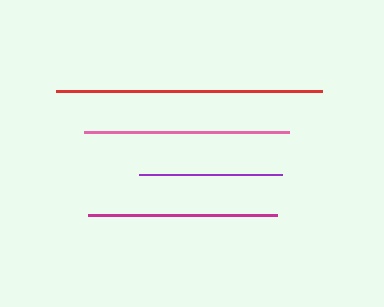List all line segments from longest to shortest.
From longest to shortest: red, pink, magenta, purple.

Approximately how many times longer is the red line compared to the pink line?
The red line is approximately 1.3 times the length of the pink line.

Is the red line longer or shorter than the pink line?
The red line is longer than the pink line.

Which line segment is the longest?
The red line is the longest at approximately 266 pixels.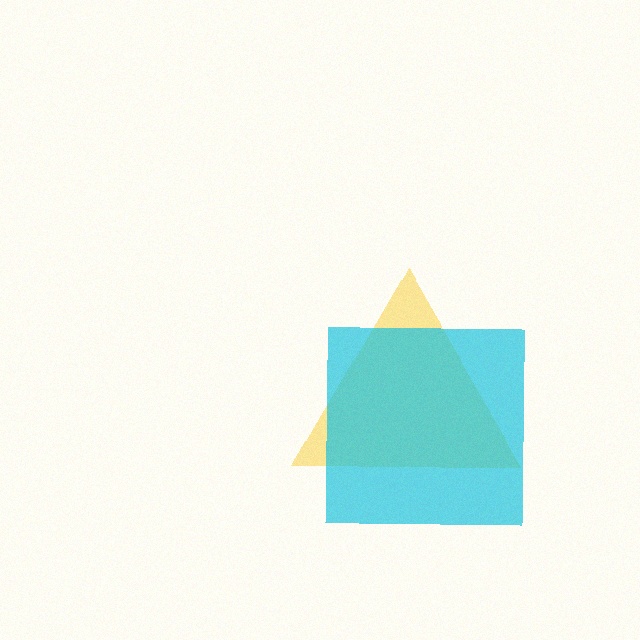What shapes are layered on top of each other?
The layered shapes are: a yellow triangle, a cyan square.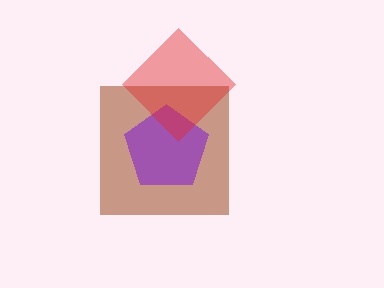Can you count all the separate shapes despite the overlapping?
Yes, there are 3 separate shapes.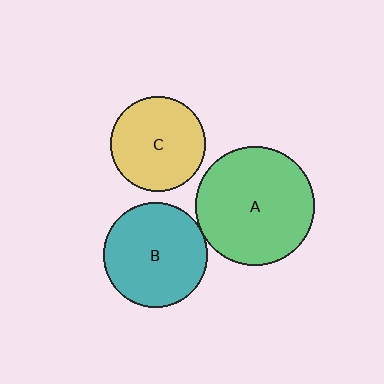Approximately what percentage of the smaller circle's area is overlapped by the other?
Approximately 5%.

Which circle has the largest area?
Circle A (green).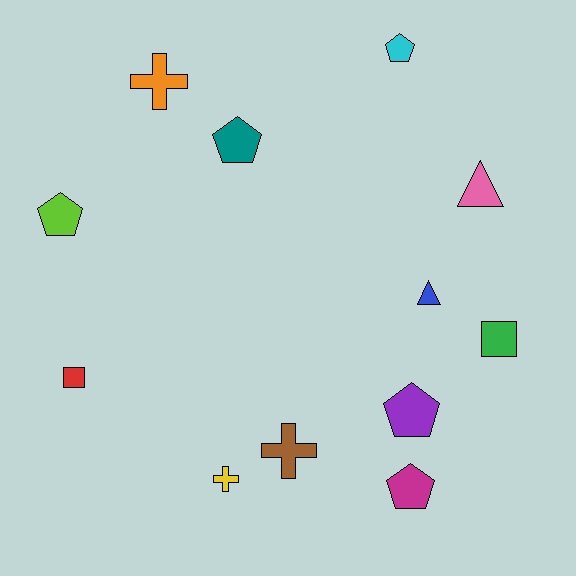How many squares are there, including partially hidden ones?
There are 2 squares.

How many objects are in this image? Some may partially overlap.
There are 12 objects.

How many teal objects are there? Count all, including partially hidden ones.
There is 1 teal object.